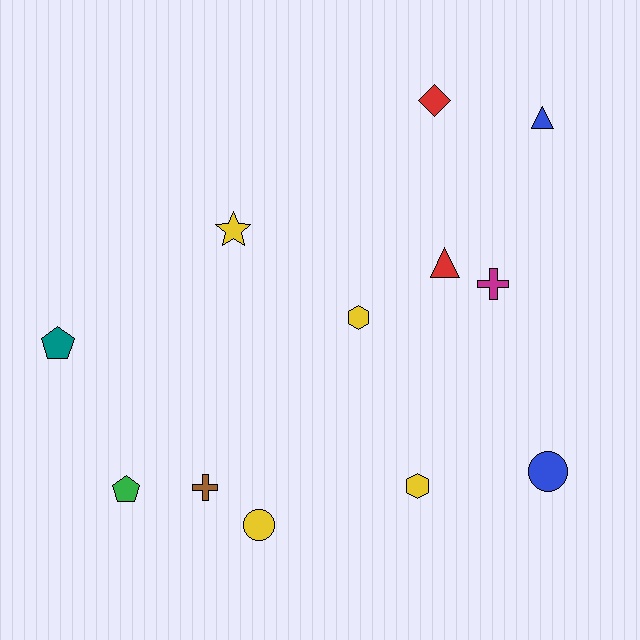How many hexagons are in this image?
There are 2 hexagons.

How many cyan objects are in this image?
There are no cyan objects.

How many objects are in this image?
There are 12 objects.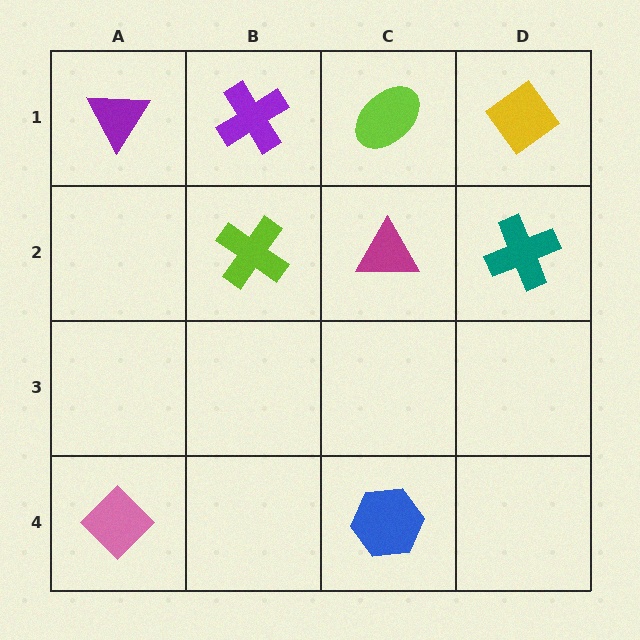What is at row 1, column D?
A yellow diamond.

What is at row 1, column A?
A purple triangle.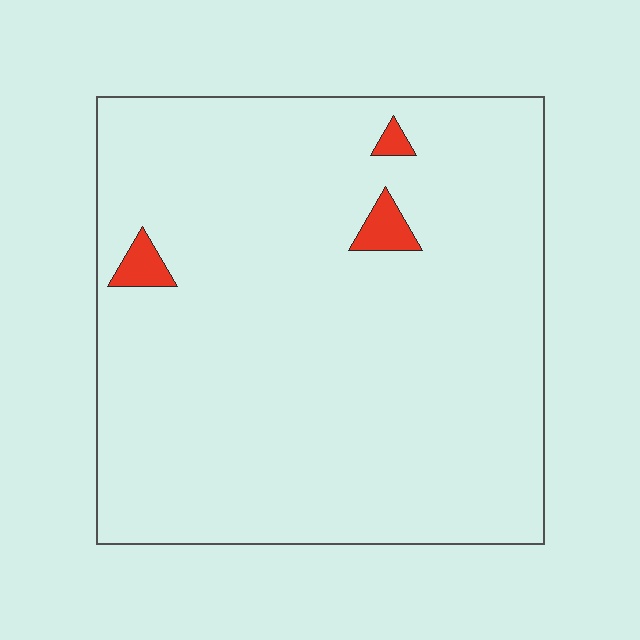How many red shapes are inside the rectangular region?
3.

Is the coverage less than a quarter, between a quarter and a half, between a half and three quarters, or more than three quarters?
Less than a quarter.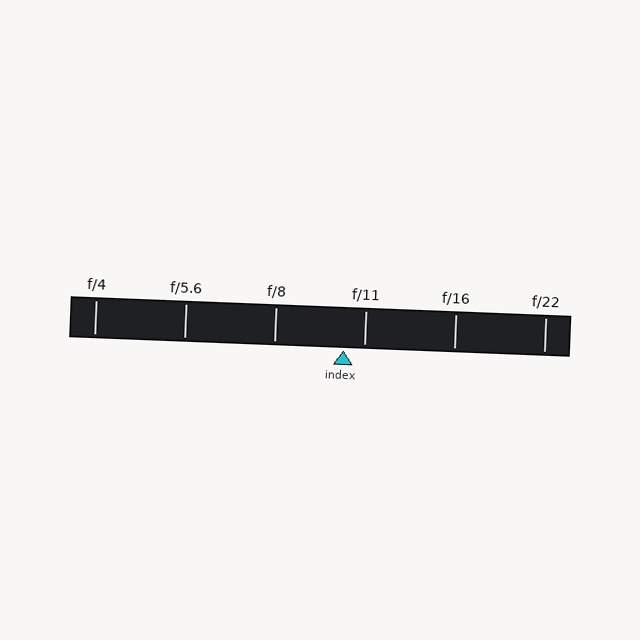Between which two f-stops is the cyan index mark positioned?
The index mark is between f/8 and f/11.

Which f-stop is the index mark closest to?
The index mark is closest to f/11.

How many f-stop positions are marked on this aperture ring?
There are 6 f-stop positions marked.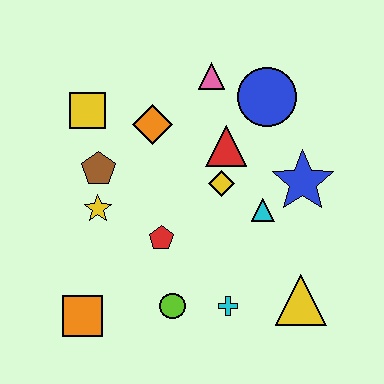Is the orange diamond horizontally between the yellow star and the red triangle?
Yes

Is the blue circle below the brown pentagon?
No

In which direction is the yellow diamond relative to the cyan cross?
The yellow diamond is above the cyan cross.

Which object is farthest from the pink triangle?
The orange square is farthest from the pink triangle.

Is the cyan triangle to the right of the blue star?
No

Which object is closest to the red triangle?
The yellow diamond is closest to the red triangle.